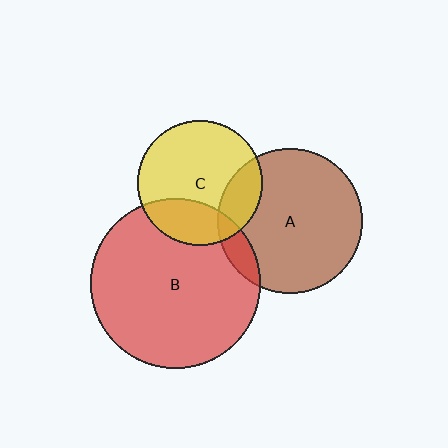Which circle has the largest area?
Circle B (red).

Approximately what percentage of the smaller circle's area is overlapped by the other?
Approximately 10%.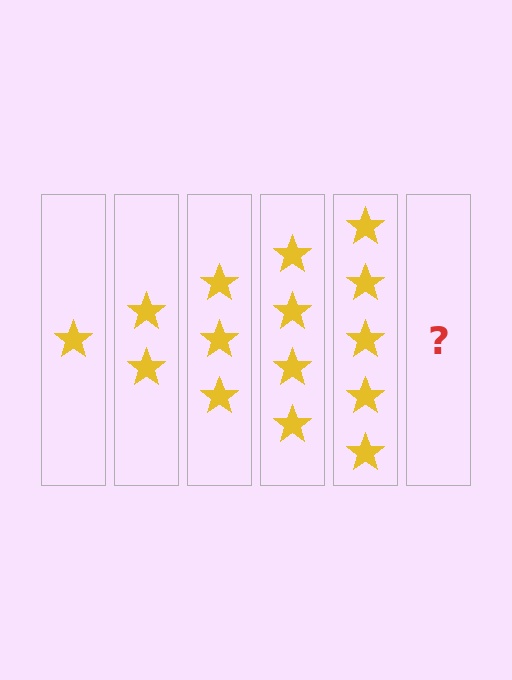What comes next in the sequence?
The next element should be 6 stars.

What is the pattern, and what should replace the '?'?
The pattern is that each step adds one more star. The '?' should be 6 stars.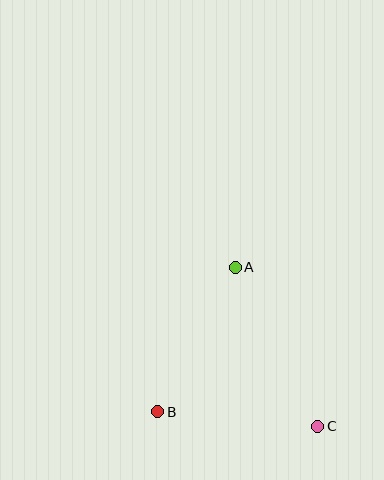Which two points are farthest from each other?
Points A and C are farthest from each other.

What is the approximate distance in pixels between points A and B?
The distance between A and B is approximately 164 pixels.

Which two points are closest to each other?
Points B and C are closest to each other.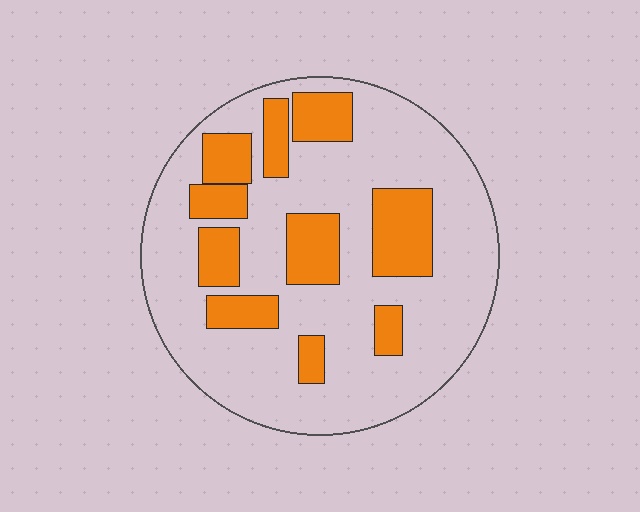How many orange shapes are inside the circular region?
10.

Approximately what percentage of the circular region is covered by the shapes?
Approximately 25%.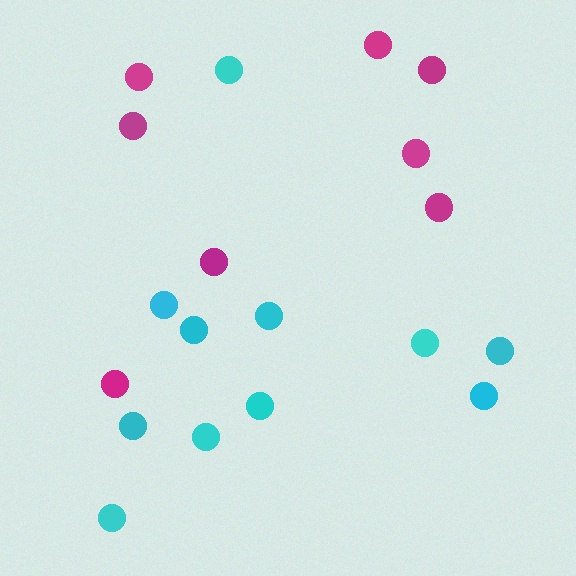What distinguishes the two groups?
There are 2 groups: one group of cyan circles (11) and one group of magenta circles (8).